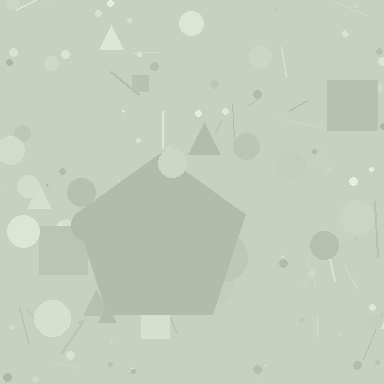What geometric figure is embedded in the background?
A pentagon is embedded in the background.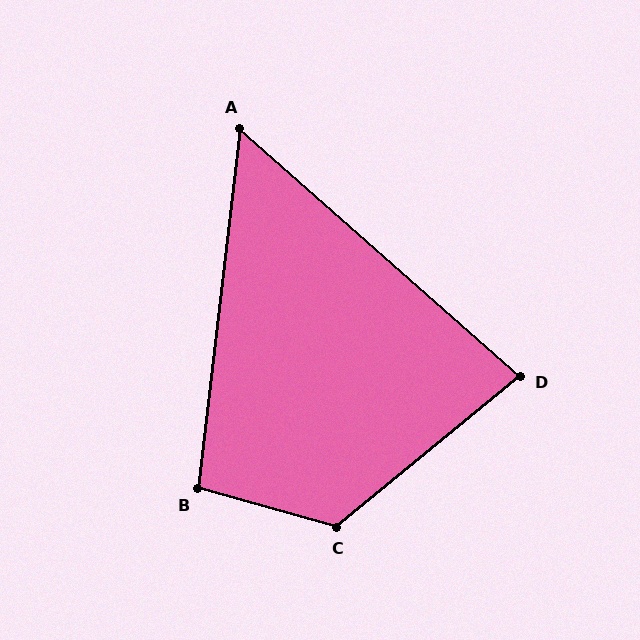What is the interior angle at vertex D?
Approximately 81 degrees (acute).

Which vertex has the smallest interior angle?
A, at approximately 55 degrees.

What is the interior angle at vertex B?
Approximately 99 degrees (obtuse).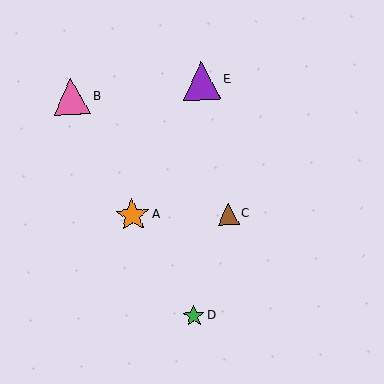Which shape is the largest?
The purple triangle (labeled E) is the largest.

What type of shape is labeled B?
Shape B is a pink triangle.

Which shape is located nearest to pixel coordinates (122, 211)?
The orange star (labeled A) at (132, 215) is nearest to that location.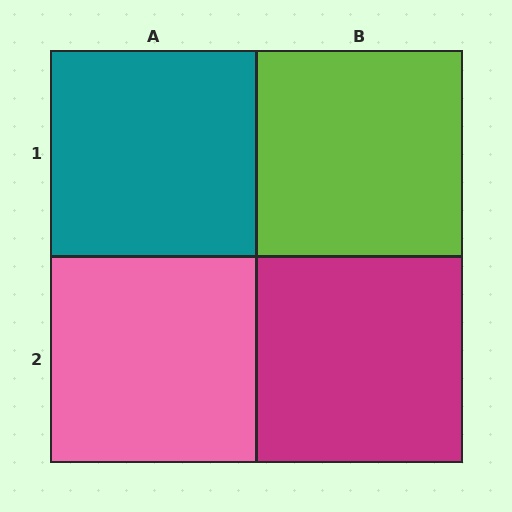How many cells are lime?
1 cell is lime.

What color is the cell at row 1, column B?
Lime.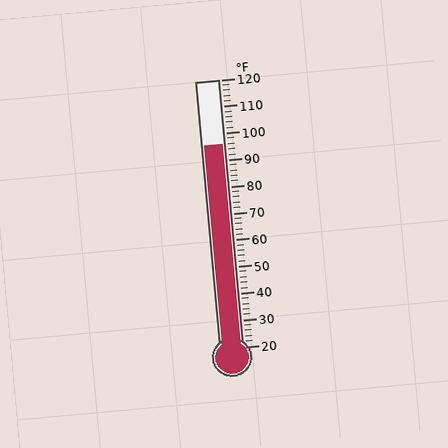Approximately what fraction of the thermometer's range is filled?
The thermometer is filled to approximately 75% of its range.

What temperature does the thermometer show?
The thermometer shows approximately 96°F.